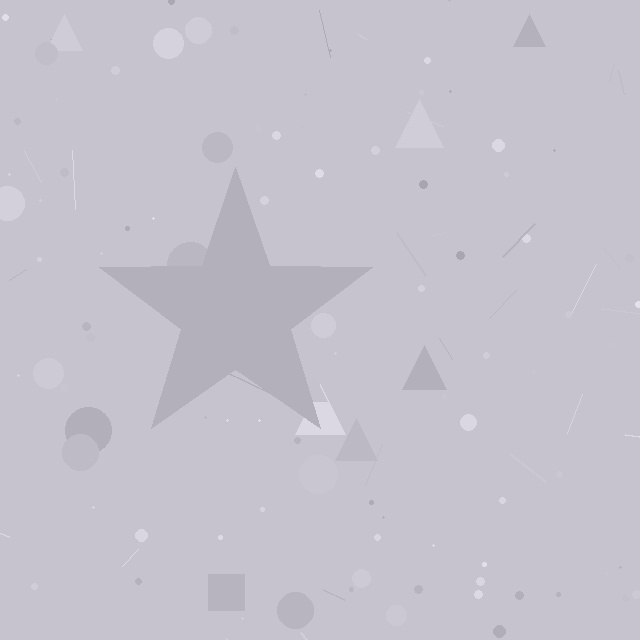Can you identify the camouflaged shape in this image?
The camouflaged shape is a star.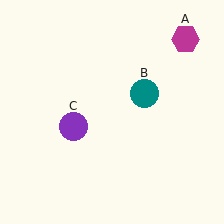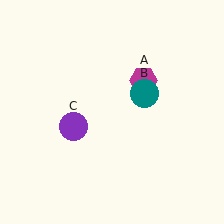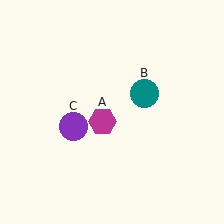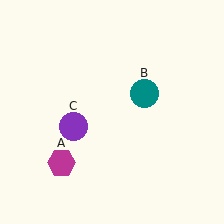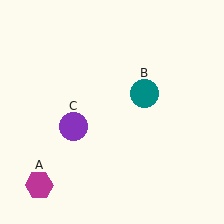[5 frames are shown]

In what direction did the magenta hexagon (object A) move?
The magenta hexagon (object A) moved down and to the left.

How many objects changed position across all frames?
1 object changed position: magenta hexagon (object A).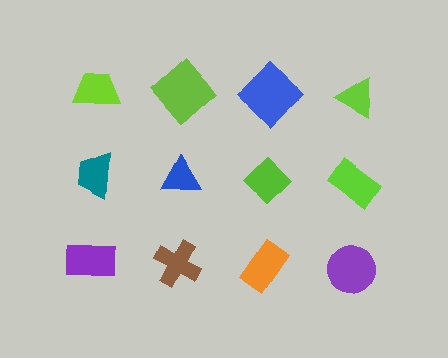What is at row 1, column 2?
A lime diamond.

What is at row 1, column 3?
A blue diamond.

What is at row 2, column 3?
A lime diamond.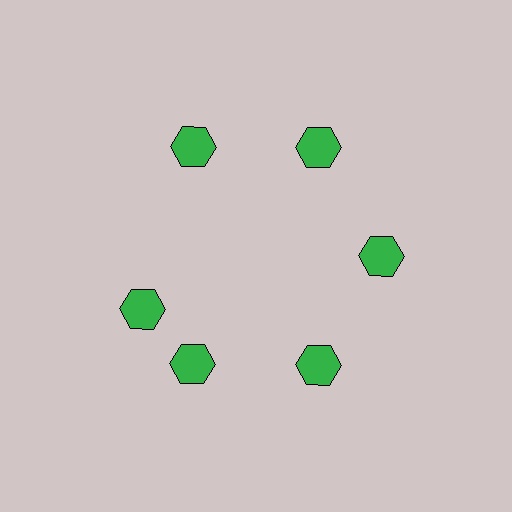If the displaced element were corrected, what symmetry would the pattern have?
It would have 6-fold rotational symmetry — the pattern would map onto itself every 60 degrees.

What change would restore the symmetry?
The symmetry would be restored by rotating it back into even spacing with its neighbors so that all 6 hexagons sit at equal angles and equal distance from the center.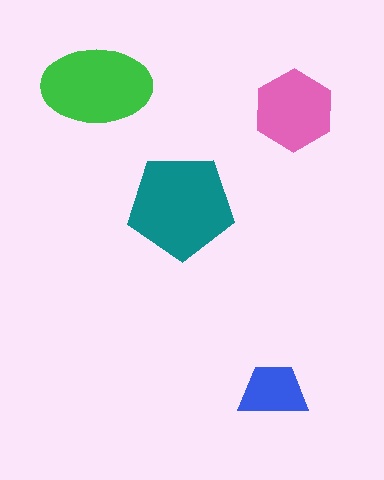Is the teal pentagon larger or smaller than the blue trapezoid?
Larger.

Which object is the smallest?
The blue trapezoid.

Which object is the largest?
The teal pentagon.